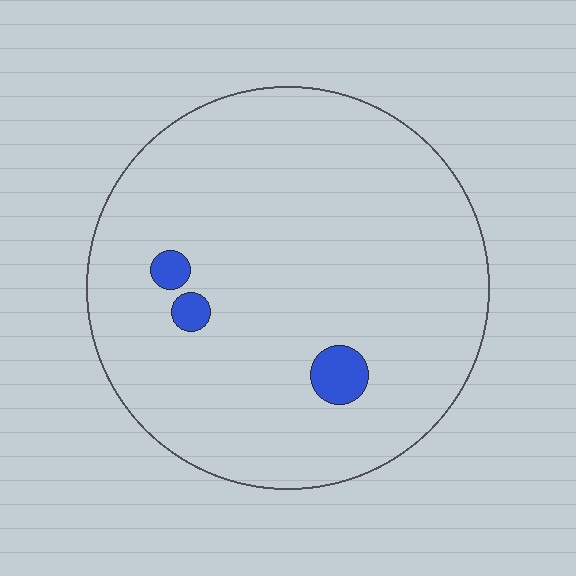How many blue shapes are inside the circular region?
3.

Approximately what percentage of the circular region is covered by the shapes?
Approximately 5%.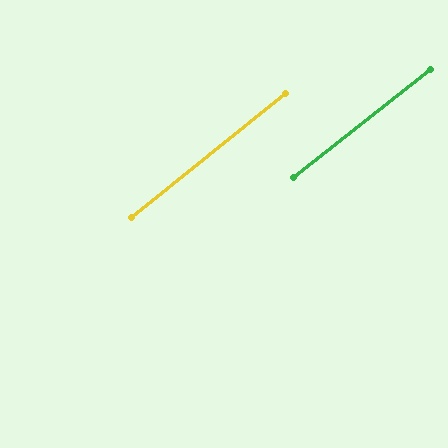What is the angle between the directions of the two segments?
Approximately 1 degree.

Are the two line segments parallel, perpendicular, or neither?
Parallel — their directions differ by only 0.6°.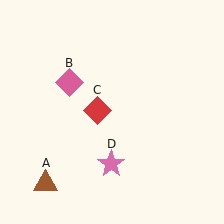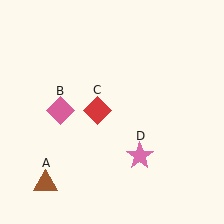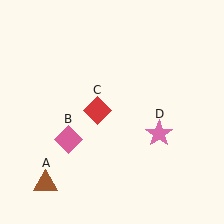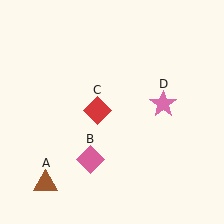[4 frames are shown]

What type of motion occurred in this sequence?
The pink diamond (object B), pink star (object D) rotated counterclockwise around the center of the scene.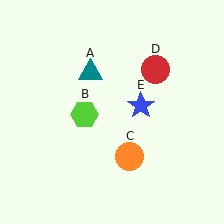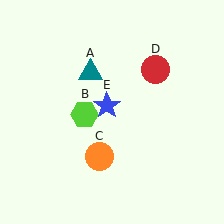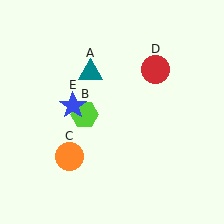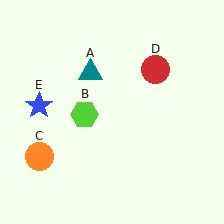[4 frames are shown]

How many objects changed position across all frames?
2 objects changed position: orange circle (object C), blue star (object E).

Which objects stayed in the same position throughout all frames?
Teal triangle (object A) and lime hexagon (object B) and red circle (object D) remained stationary.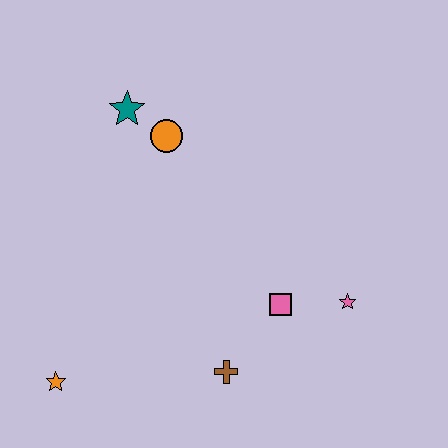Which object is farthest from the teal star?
The pink star is farthest from the teal star.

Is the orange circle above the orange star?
Yes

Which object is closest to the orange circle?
The teal star is closest to the orange circle.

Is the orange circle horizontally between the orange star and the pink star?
Yes